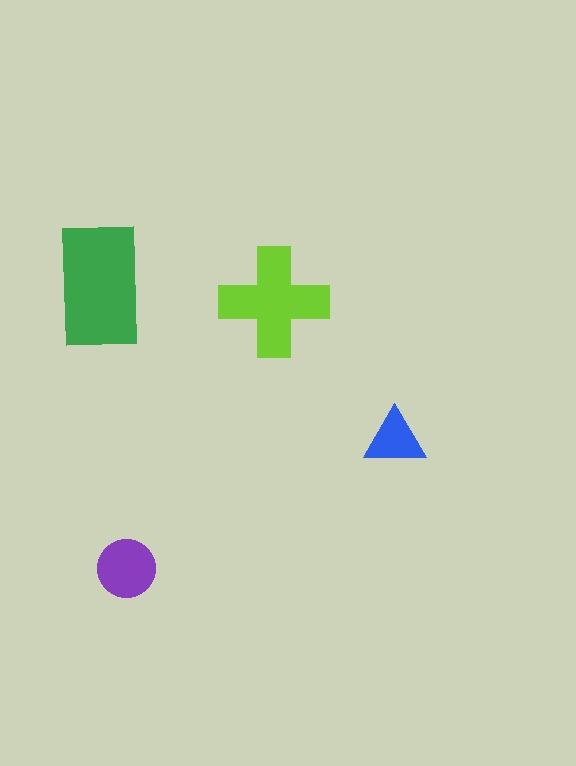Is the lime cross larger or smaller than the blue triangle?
Larger.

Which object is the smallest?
The blue triangle.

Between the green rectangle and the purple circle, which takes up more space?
The green rectangle.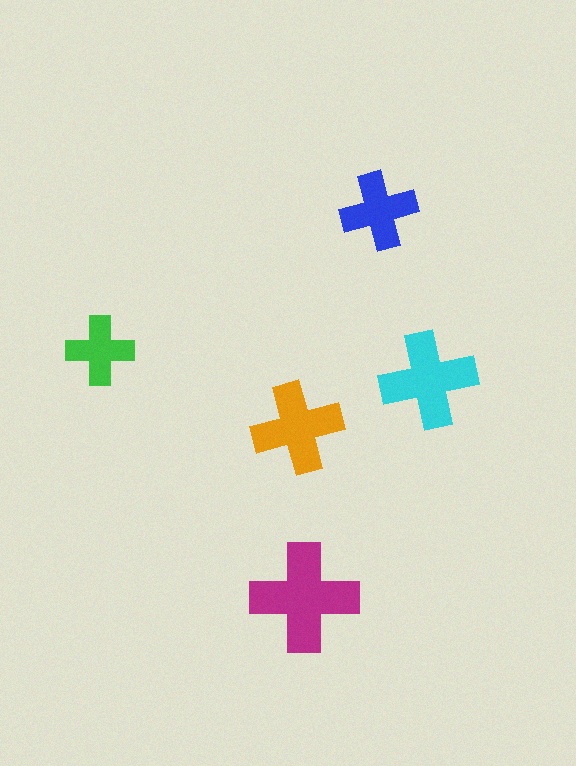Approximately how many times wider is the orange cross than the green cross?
About 1.5 times wider.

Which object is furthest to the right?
The cyan cross is rightmost.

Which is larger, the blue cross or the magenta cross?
The magenta one.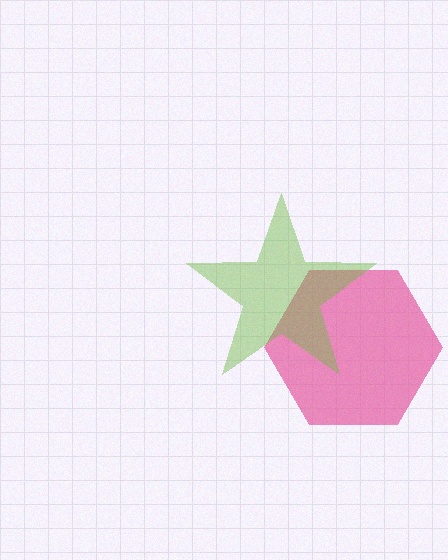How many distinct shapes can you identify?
There are 2 distinct shapes: a pink hexagon, a lime star.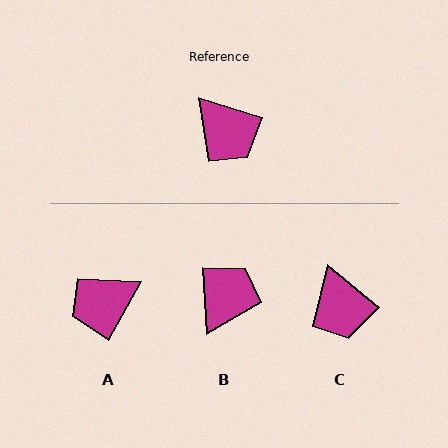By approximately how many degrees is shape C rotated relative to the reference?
Approximately 23 degrees clockwise.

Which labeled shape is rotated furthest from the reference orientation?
B, about 110 degrees away.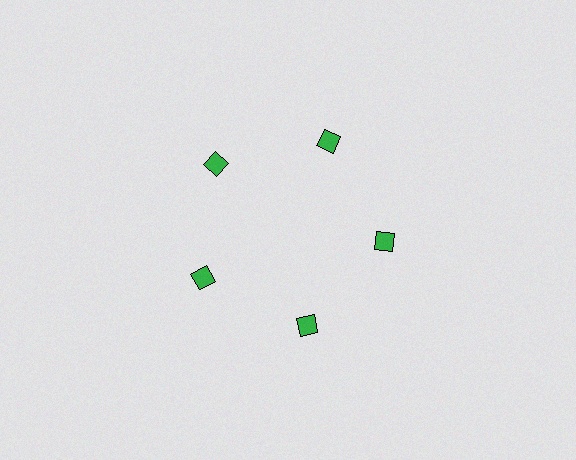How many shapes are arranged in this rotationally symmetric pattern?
There are 5 shapes, arranged in 5 groups of 1.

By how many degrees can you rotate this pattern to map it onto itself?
The pattern maps onto itself every 72 degrees of rotation.